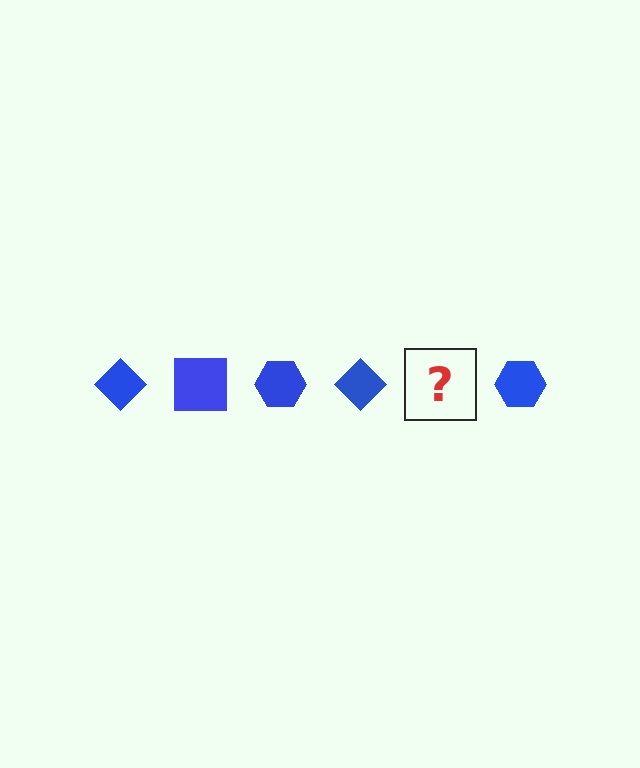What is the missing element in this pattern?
The missing element is a blue square.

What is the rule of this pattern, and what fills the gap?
The rule is that the pattern cycles through diamond, square, hexagon shapes in blue. The gap should be filled with a blue square.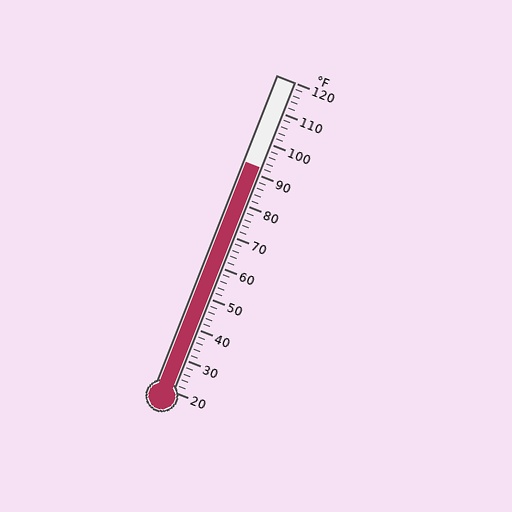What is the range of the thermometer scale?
The thermometer scale ranges from 20°F to 120°F.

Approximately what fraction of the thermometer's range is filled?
The thermometer is filled to approximately 70% of its range.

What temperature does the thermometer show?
The thermometer shows approximately 92°F.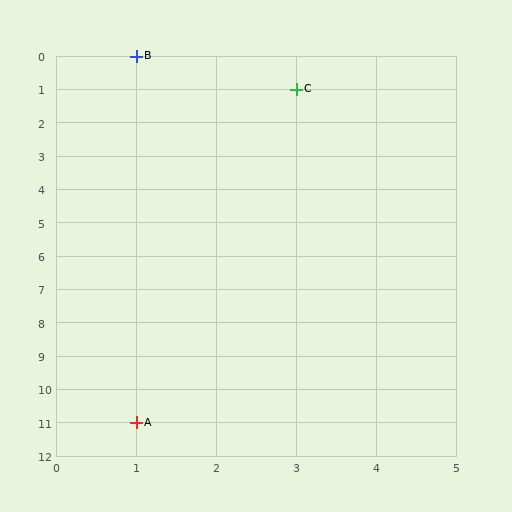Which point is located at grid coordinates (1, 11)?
Point A is at (1, 11).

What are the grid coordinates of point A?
Point A is at grid coordinates (1, 11).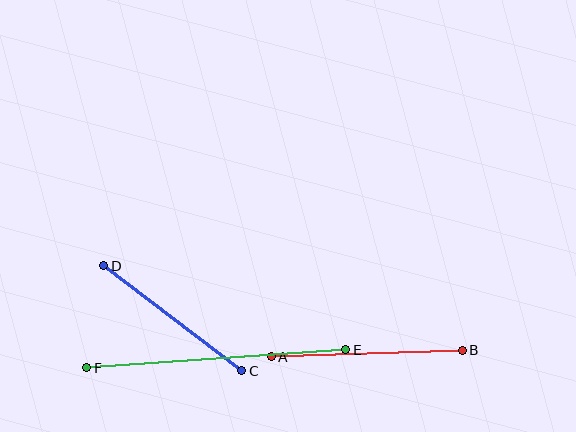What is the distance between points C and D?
The distance is approximately 173 pixels.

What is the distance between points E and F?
The distance is approximately 260 pixels.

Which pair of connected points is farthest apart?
Points E and F are farthest apart.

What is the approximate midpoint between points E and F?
The midpoint is at approximately (216, 359) pixels.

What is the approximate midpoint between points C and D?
The midpoint is at approximately (173, 318) pixels.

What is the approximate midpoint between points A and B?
The midpoint is at approximately (367, 353) pixels.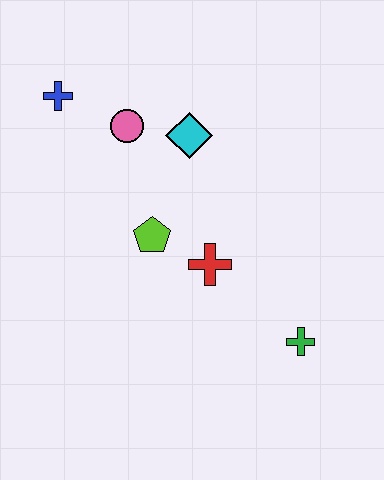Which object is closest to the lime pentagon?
The red cross is closest to the lime pentagon.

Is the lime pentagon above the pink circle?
No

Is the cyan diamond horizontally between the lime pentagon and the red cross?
Yes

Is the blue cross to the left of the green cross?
Yes